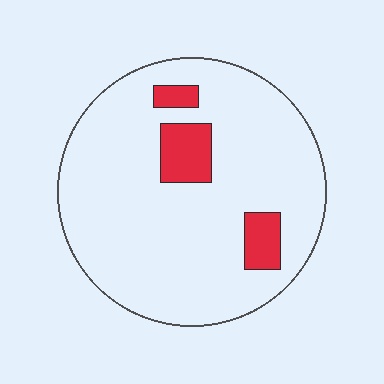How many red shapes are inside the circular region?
3.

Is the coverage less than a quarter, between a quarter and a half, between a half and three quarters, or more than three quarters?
Less than a quarter.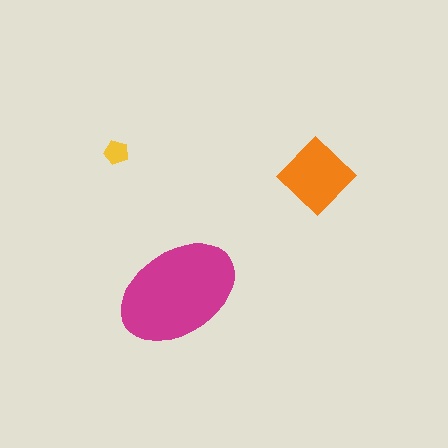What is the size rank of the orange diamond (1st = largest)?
2nd.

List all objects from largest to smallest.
The magenta ellipse, the orange diamond, the yellow pentagon.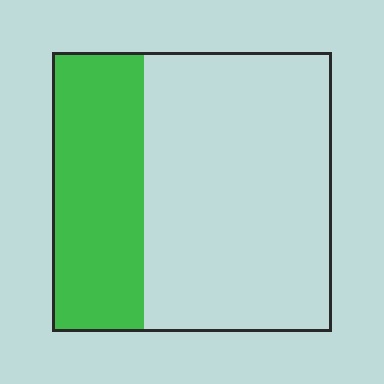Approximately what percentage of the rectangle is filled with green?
Approximately 35%.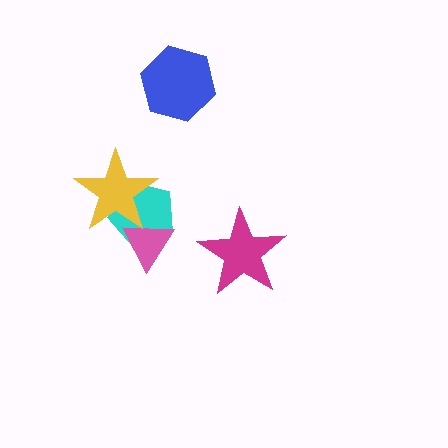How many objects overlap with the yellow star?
2 objects overlap with the yellow star.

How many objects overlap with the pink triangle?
2 objects overlap with the pink triangle.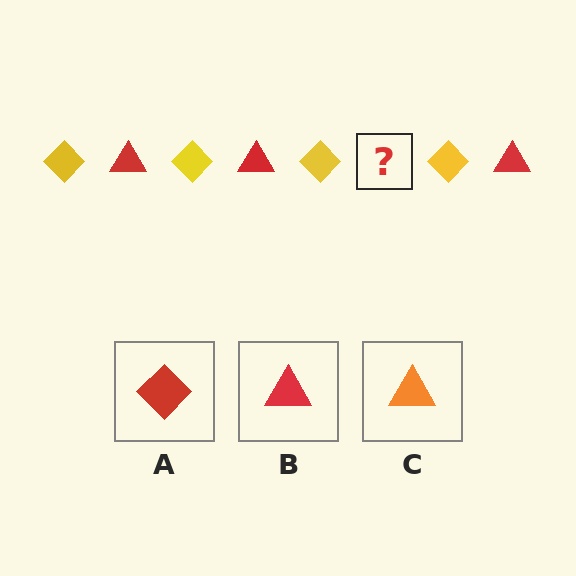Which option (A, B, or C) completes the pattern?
B.